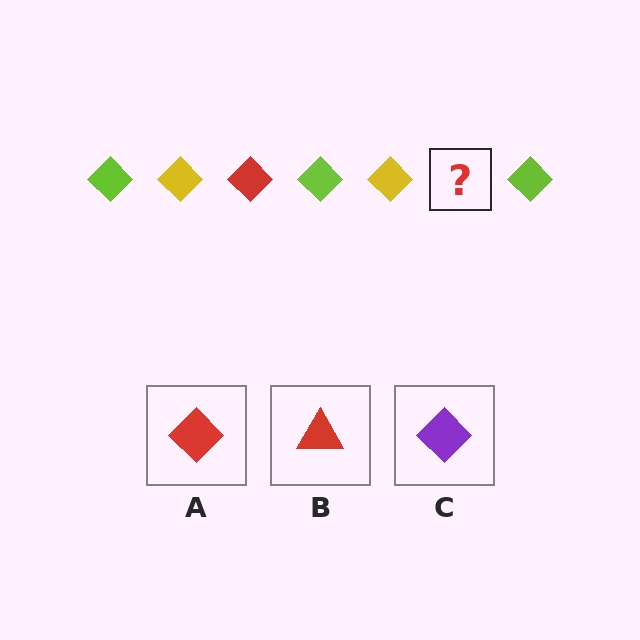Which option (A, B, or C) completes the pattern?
A.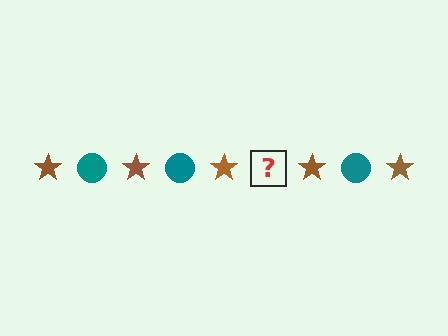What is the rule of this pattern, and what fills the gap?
The rule is that the pattern alternates between brown star and teal circle. The gap should be filled with a teal circle.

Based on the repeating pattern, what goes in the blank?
The blank should be a teal circle.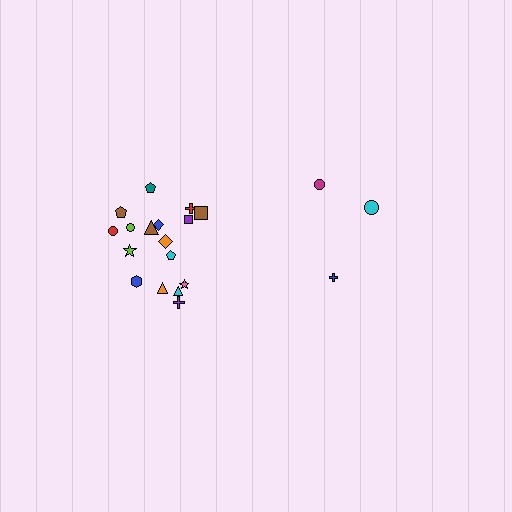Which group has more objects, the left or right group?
The left group.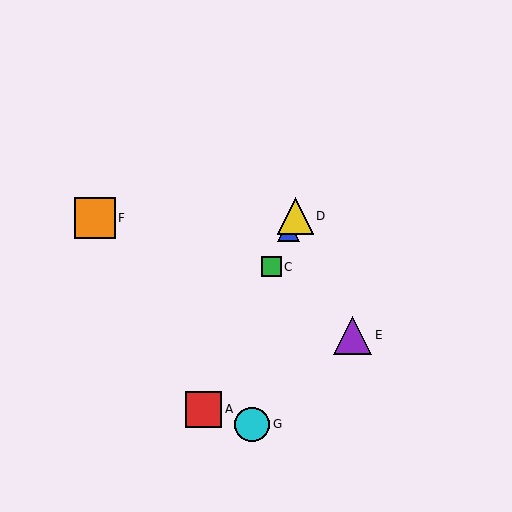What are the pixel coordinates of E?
Object E is at (353, 335).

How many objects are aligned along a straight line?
4 objects (A, B, C, D) are aligned along a straight line.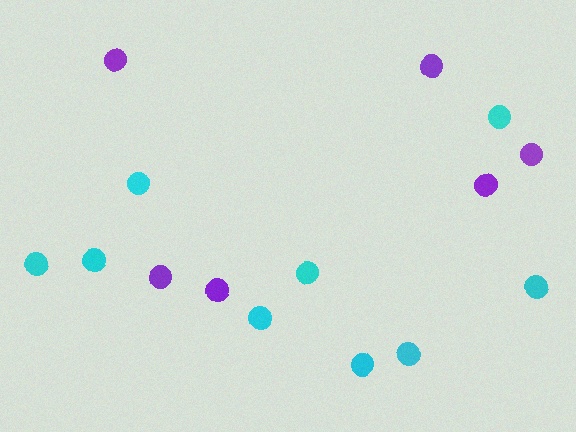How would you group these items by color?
There are 2 groups: one group of cyan circles (9) and one group of purple circles (6).